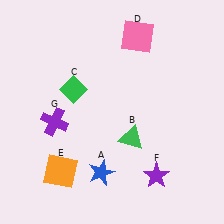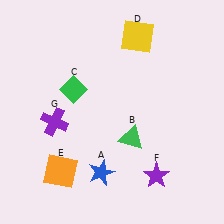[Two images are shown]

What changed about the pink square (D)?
In Image 1, D is pink. In Image 2, it changed to yellow.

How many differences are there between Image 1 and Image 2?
There is 1 difference between the two images.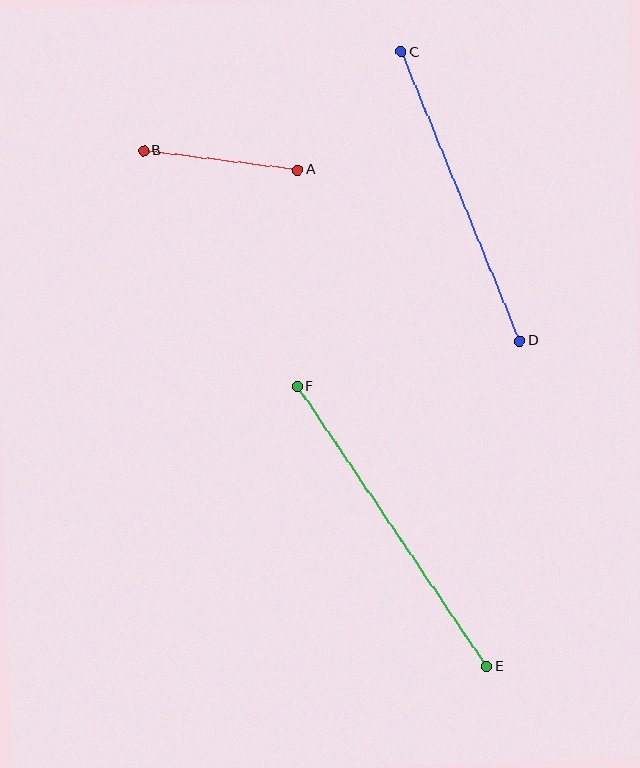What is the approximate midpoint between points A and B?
The midpoint is at approximately (221, 160) pixels.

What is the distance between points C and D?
The distance is approximately 312 pixels.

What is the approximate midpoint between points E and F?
The midpoint is at approximately (392, 527) pixels.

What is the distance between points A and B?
The distance is approximately 155 pixels.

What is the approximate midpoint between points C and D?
The midpoint is at approximately (460, 196) pixels.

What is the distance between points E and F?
The distance is approximately 338 pixels.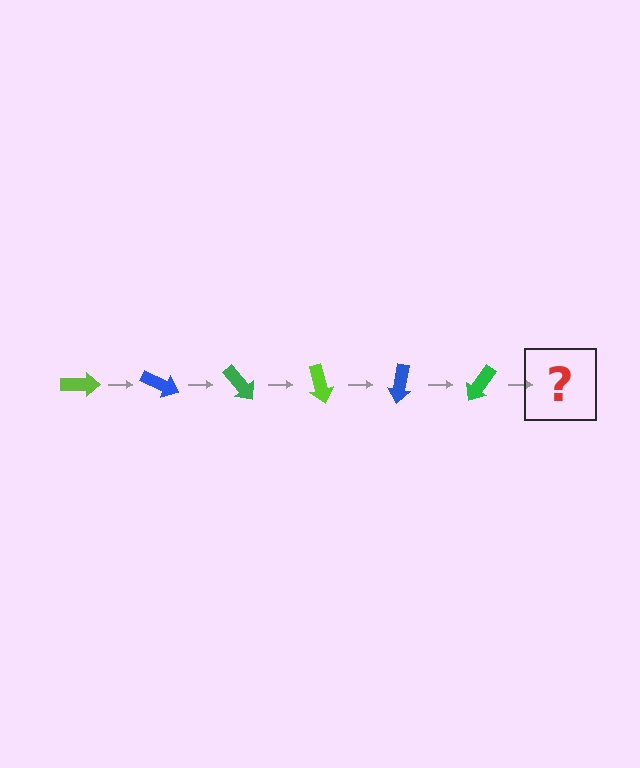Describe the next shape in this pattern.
It should be a lime arrow, rotated 150 degrees from the start.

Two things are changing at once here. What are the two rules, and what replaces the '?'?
The two rules are that it rotates 25 degrees each step and the color cycles through lime, blue, and green. The '?' should be a lime arrow, rotated 150 degrees from the start.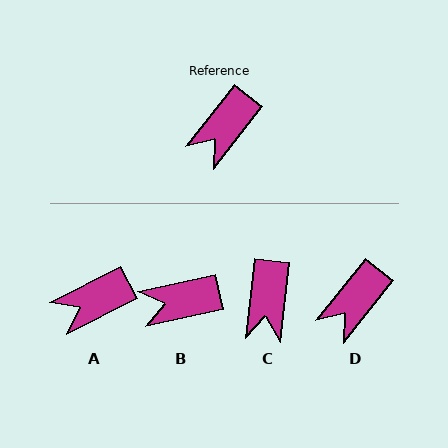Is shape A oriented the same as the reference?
No, it is off by about 25 degrees.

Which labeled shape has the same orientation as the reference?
D.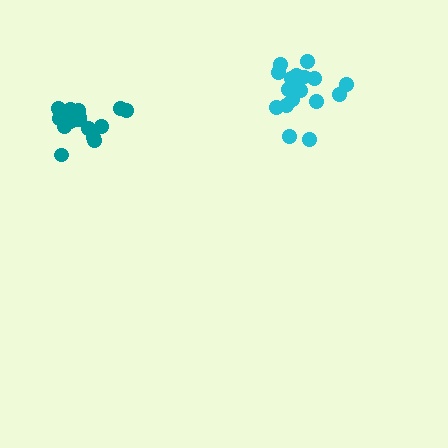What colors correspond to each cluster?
The clusters are colored: cyan, teal.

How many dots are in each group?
Group 1: 20 dots, Group 2: 16 dots (36 total).